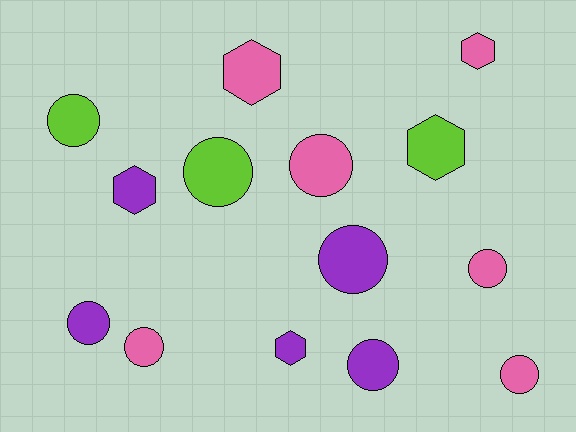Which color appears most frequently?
Pink, with 6 objects.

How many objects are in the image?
There are 14 objects.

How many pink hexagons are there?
There are 2 pink hexagons.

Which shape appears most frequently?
Circle, with 9 objects.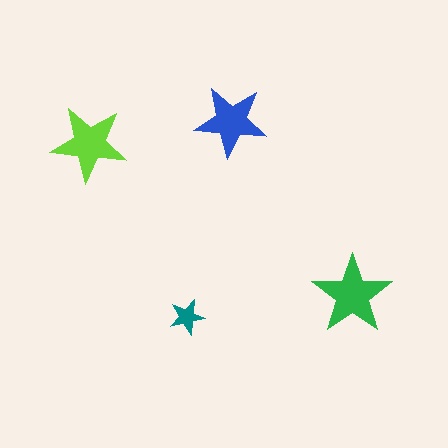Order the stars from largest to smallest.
the green one, the lime one, the blue one, the teal one.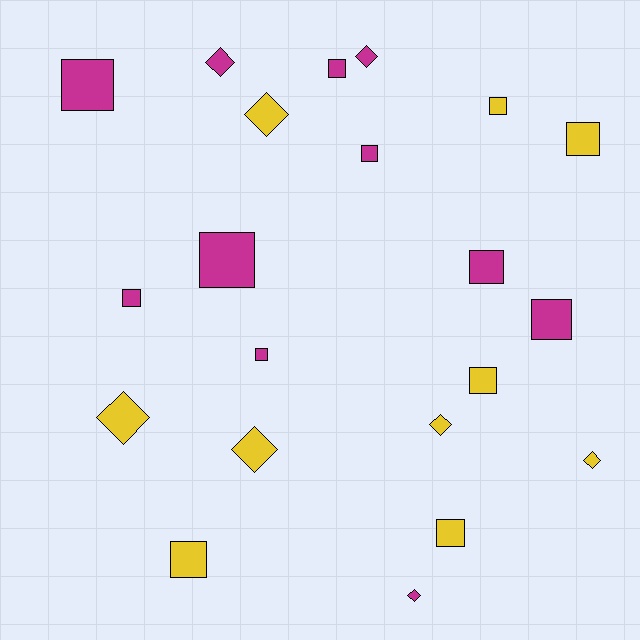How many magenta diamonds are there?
There are 3 magenta diamonds.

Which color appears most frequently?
Magenta, with 11 objects.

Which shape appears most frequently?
Square, with 13 objects.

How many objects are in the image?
There are 21 objects.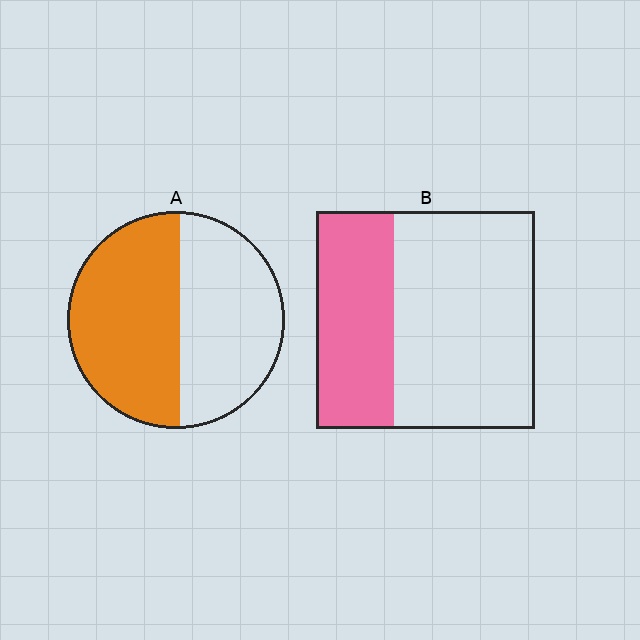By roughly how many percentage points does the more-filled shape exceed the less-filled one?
By roughly 15 percentage points (A over B).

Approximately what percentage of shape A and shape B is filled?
A is approximately 50% and B is approximately 35%.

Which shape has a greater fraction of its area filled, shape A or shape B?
Shape A.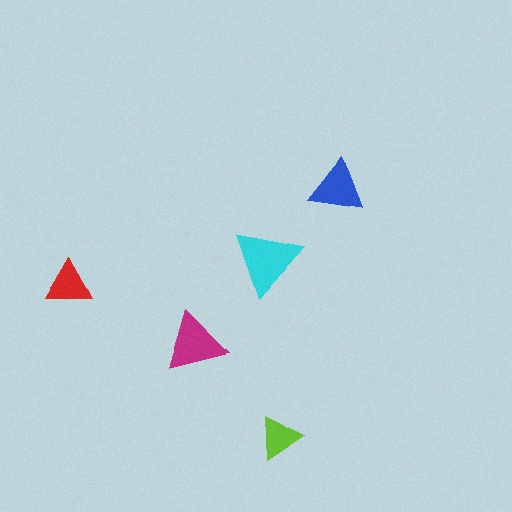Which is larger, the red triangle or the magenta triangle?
The magenta one.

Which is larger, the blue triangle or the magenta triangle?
The magenta one.